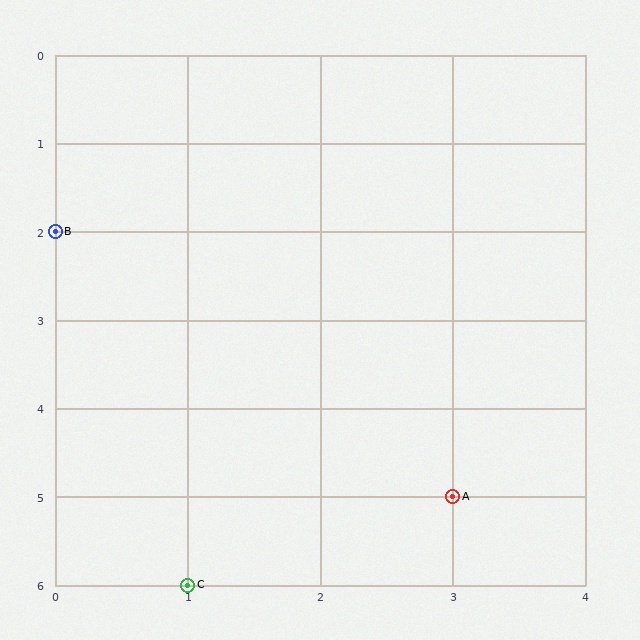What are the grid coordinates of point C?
Point C is at grid coordinates (1, 6).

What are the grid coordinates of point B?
Point B is at grid coordinates (0, 2).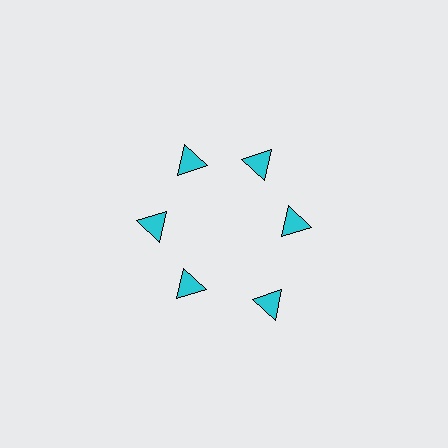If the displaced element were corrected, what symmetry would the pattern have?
It would have 6-fold rotational symmetry — the pattern would map onto itself every 60 degrees.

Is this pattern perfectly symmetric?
No. The 6 cyan triangles are arranged in a ring, but one element near the 5 o'clock position is pushed outward from the center, breaking the 6-fold rotational symmetry.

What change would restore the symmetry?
The symmetry would be restored by moving it inward, back onto the ring so that all 6 triangles sit at equal angles and equal distance from the center.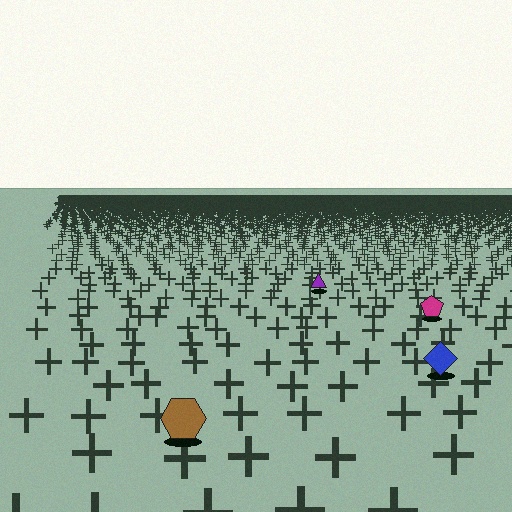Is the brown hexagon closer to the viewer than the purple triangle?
Yes. The brown hexagon is closer — you can tell from the texture gradient: the ground texture is coarser near it.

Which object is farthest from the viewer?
The purple triangle is farthest from the viewer. It appears smaller and the ground texture around it is denser.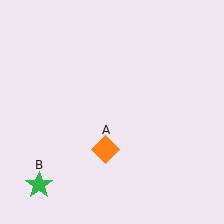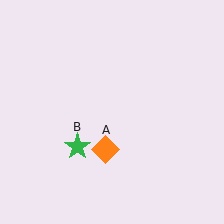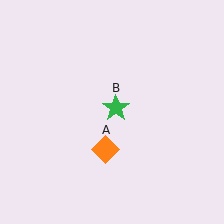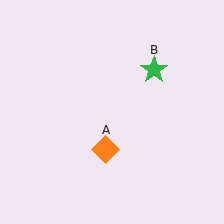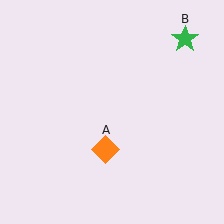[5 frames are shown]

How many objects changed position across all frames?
1 object changed position: green star (object B).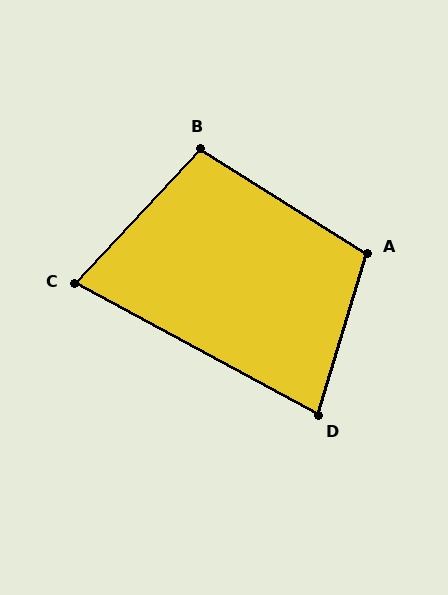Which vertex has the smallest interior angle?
C, at approximately 75 degrees.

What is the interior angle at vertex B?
Approximately 101 degrees (obtuse).